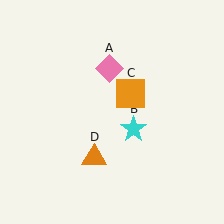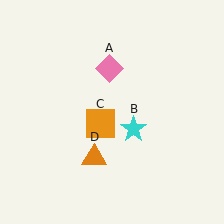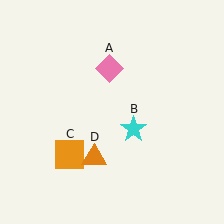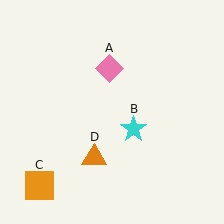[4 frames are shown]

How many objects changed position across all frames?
1 object changed position: orange square (object C).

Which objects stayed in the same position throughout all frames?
Pink diamond (object A) and cyan star (object B) and orange triangle (object D) remained stationary.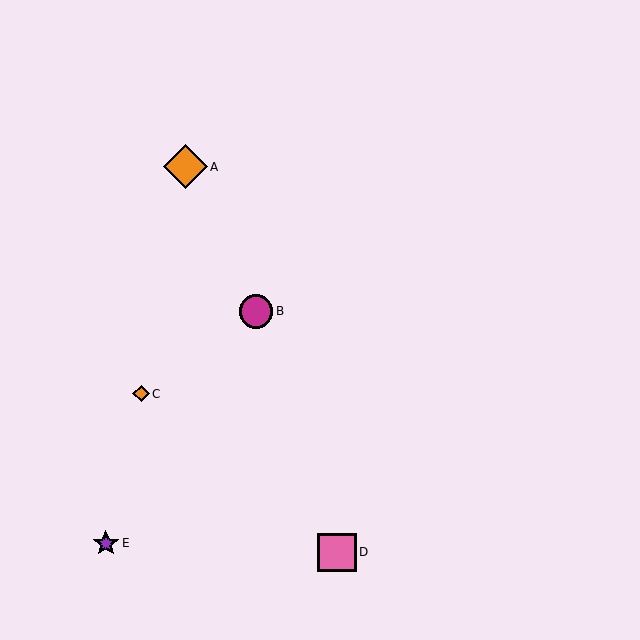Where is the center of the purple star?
The center of the purple star is at (106, 543).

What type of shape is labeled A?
Shape A is an orange diamond.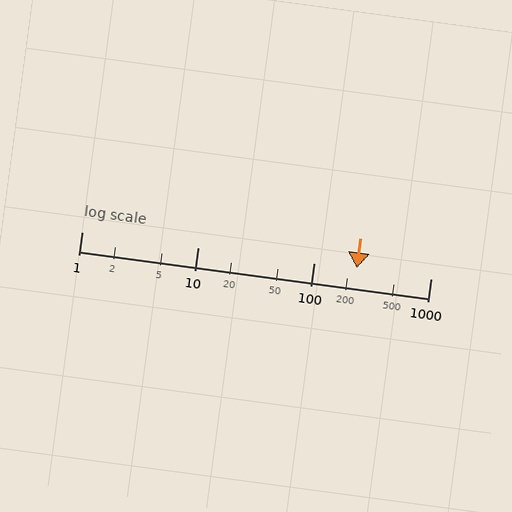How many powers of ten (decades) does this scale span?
The scale spans 3 decades, from 1 to 1000.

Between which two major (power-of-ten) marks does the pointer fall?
The pointer is between 100 and 1000.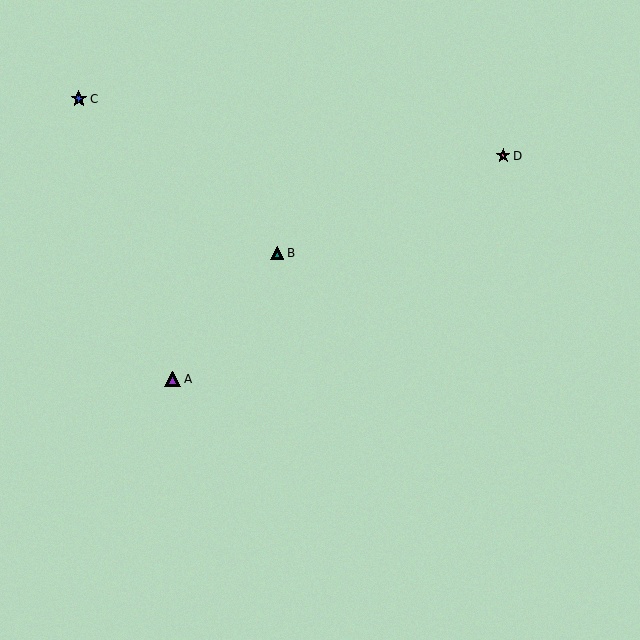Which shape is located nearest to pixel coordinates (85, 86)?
The blue star (labeled C) at (79, 99) is nearest to that location.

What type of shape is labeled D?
Shape D is a pink star.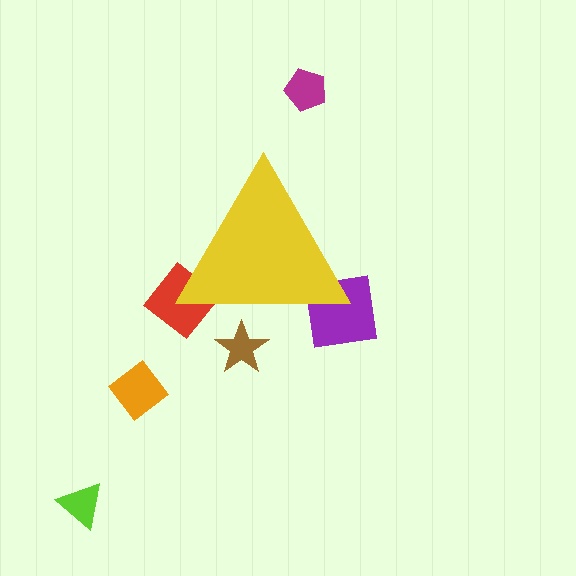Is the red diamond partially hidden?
Yes, the red diamond is partially hidden behind the yellow triangle.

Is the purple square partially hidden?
Yes, the purple square is partially hidden behind the yellow triangle.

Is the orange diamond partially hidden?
No, the orange diamond is fully visible.